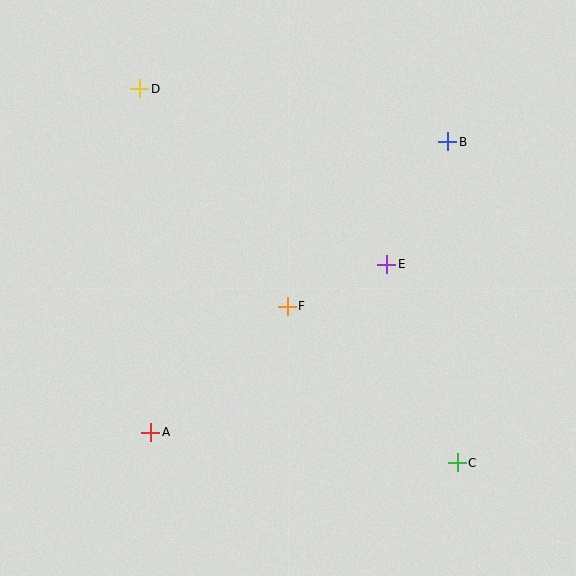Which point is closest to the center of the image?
Point F at (287, 306) is closest to the center.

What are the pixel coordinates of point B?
Point B is at (448, 142).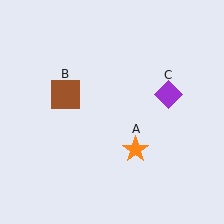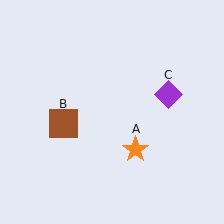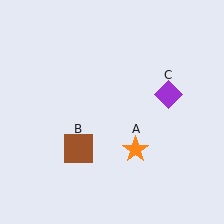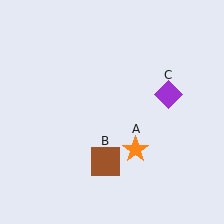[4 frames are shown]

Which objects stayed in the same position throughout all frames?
Orange star (object A) and purple diamond (object C) remained stationary.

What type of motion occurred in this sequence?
The brown square (object B) rotated counterclockwise around the center of the scene.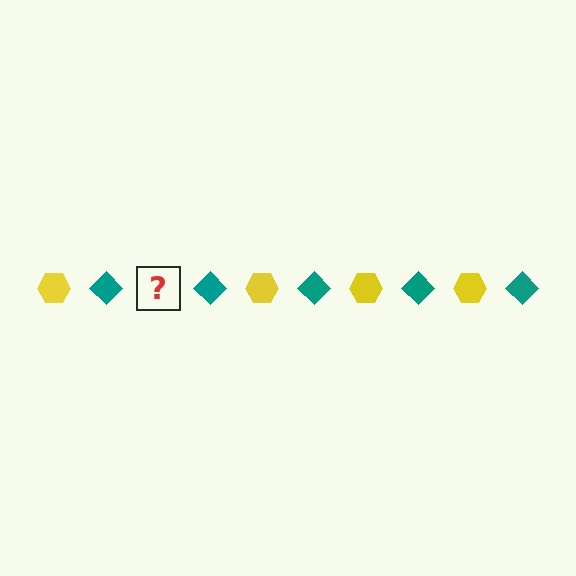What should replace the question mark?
The question mark should be replaced with a yellow hexagon.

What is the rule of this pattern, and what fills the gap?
The rule is that the pattern alternates between yellow hexagon and teal diamond. The gap should be filled with a yellow hexagon.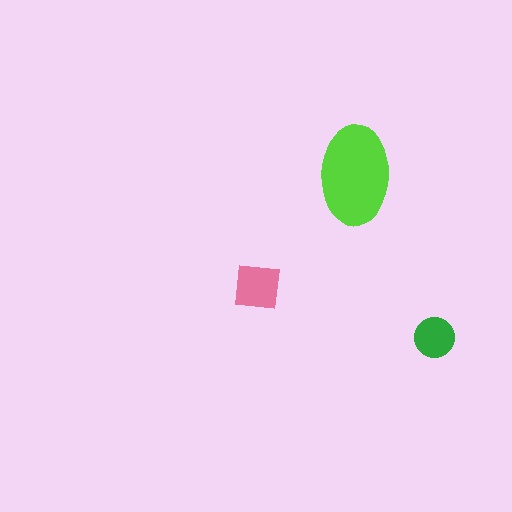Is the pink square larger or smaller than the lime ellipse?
Smaller.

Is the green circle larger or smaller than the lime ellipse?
Smaller.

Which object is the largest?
The lime ellipse.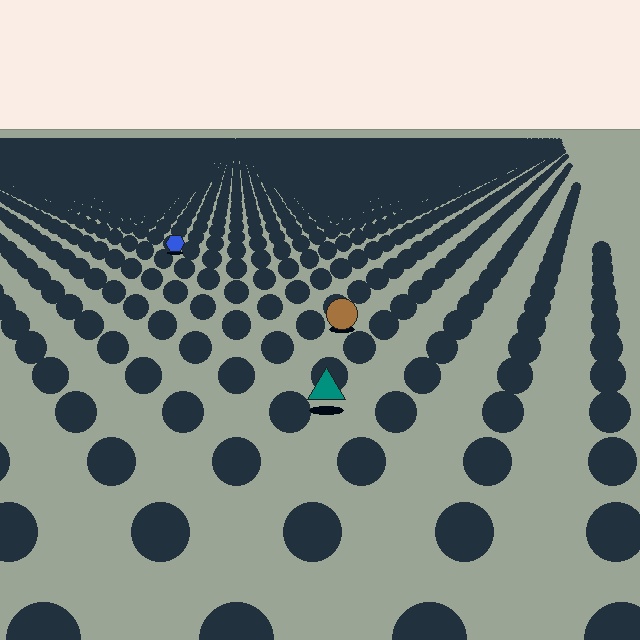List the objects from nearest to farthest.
From nearest to farthest: the teal triangle, the brown circle, the blue hexagon.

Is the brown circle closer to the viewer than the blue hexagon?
Yes. The brown circle is closer — you can tell from the texture gradient: the ground texture is coarser near it.